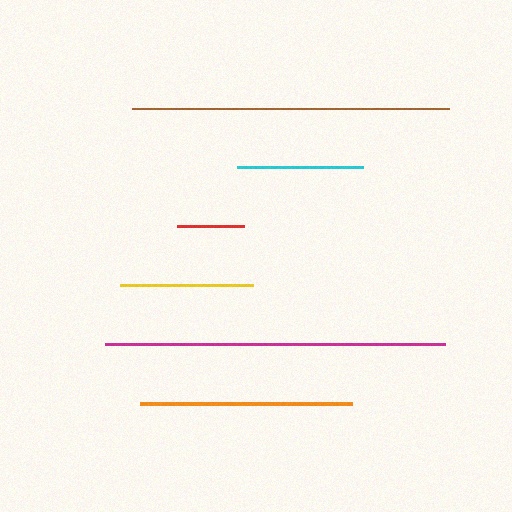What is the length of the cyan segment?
The cyan segment is approximately 126 pixels long.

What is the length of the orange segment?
The orange segment is approximately 212 pixels long.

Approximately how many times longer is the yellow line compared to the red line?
The yellow line is approximately 2.0 times the length of the red line.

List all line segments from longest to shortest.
From longest to shortest: magenta, brown, orange, yellow, cyan, red.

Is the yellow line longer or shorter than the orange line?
The orange line is longer than the yellow line.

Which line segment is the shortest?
The red line is the shortest at approximately 66 pixels.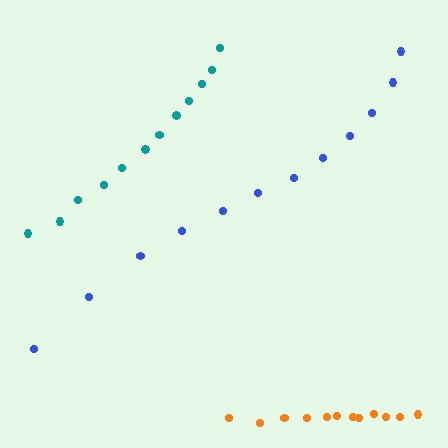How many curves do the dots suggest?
There are 3 distinct paths.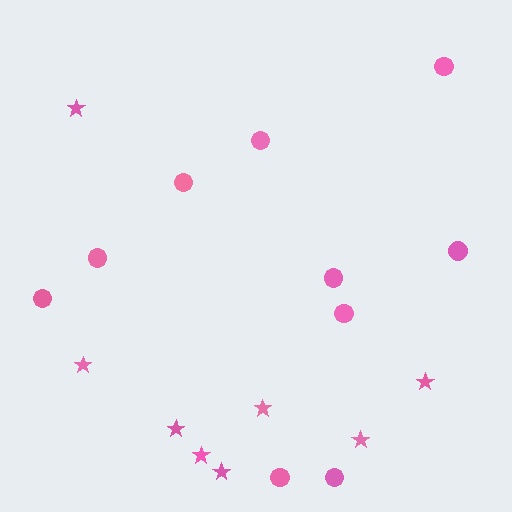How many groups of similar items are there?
There are 2 groups: one group of circles (10) and one group of stars (8).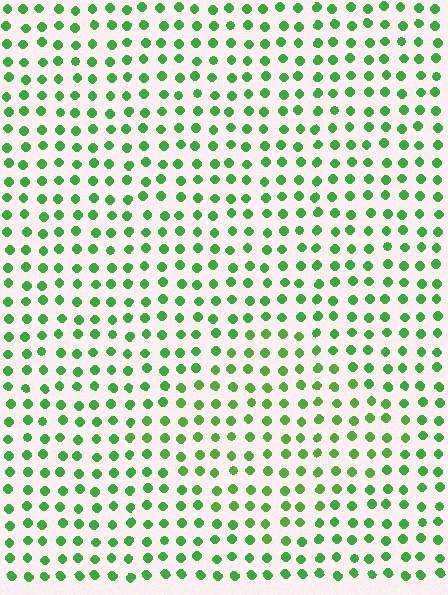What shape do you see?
I see a diamond.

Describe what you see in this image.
The image is filled with small green elements in a uniform arrangement. A diamond-shaped region is visible where the elements are tinted to a slightly different hue, forming a subtle color boundary.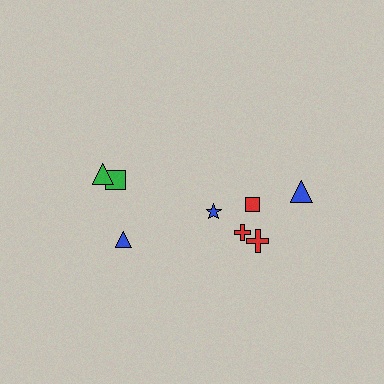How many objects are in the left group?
There are 3 objects.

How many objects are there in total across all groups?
There are 8 objects.